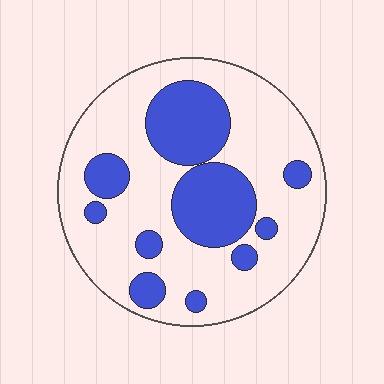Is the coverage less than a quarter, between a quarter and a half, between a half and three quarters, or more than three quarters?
Between a quarter and a half.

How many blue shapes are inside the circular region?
10.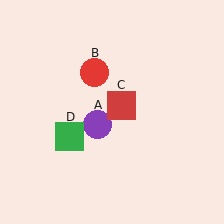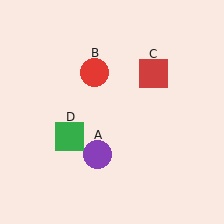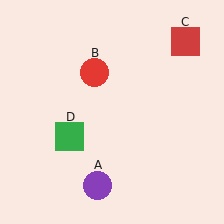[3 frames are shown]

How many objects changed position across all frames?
2 objects changed position: purple circle (object A), red square (object C).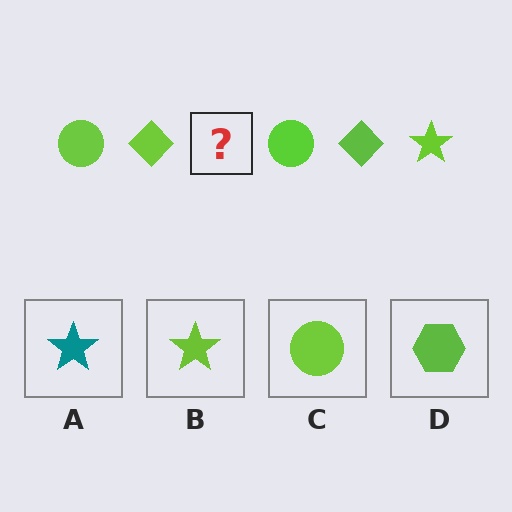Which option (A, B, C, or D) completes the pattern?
B.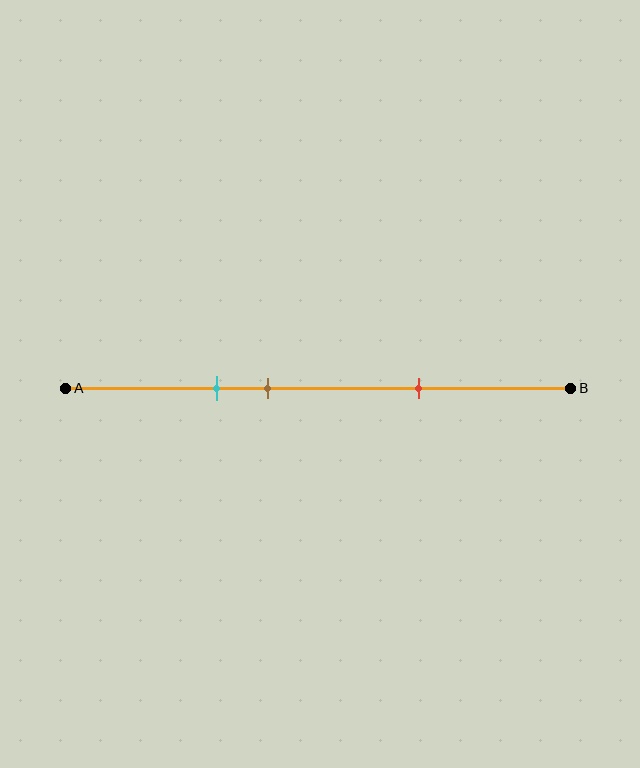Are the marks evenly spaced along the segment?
No, the marks are not evenly spaced.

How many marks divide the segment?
There are 3 marks dividing the segment.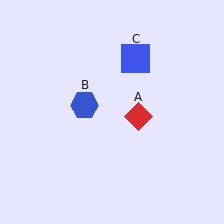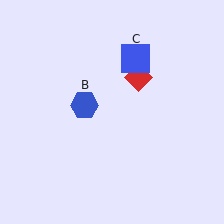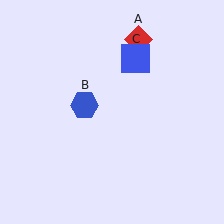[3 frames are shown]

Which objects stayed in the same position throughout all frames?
Blue hexagon (object B) and blue square (object C) remained stationary.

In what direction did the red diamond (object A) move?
The red diamond (object A) moved up.